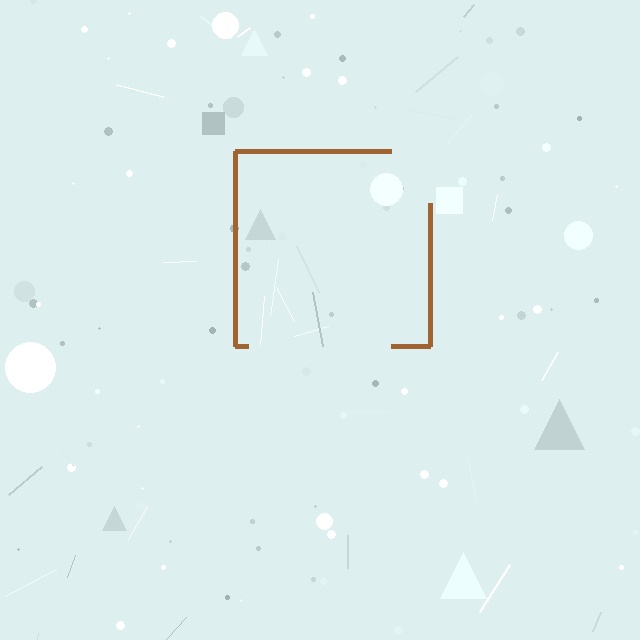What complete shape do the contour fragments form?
The contour fragments form a square.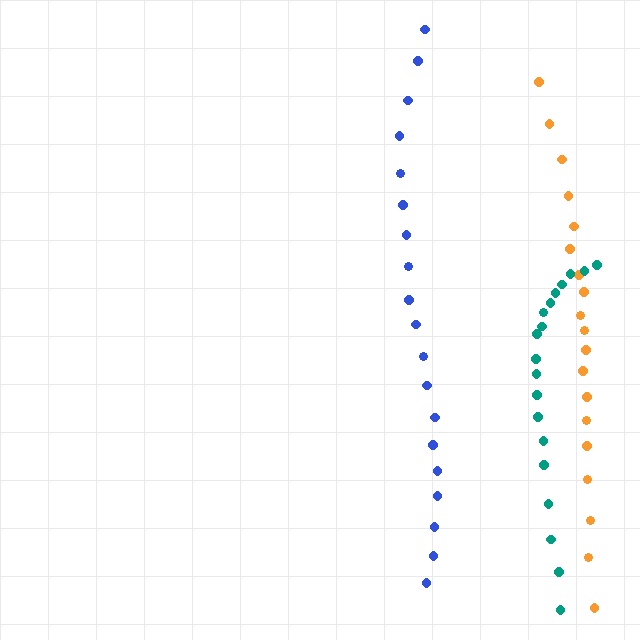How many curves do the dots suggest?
There are 3 distinct paths.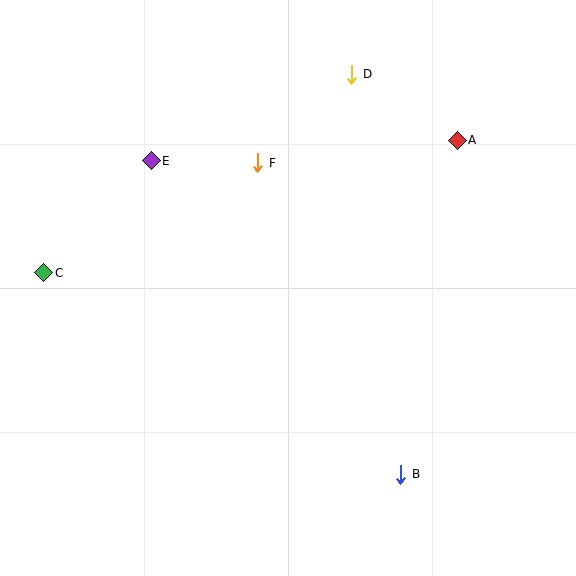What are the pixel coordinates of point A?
Point A is at (457, 140).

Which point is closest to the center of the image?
Point F at (258, 163) is closest to the center.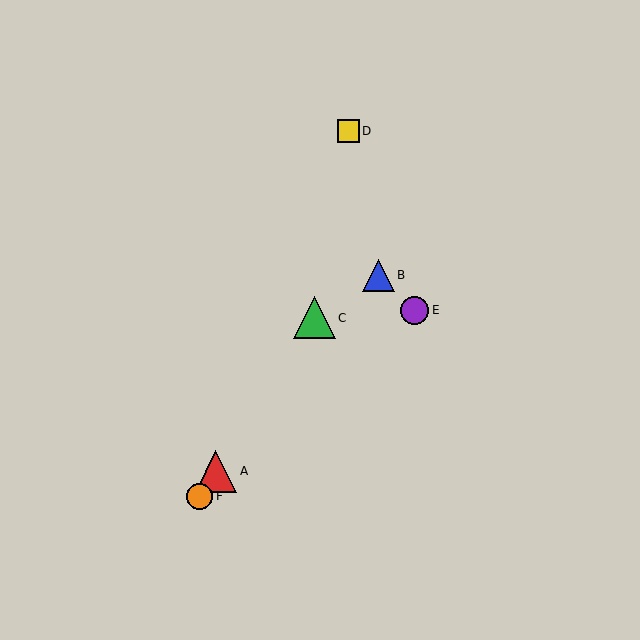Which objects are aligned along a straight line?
Objects A, C, F are aligned along a straight line.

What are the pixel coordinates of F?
Object F is at (200, 496).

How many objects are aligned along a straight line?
3 objects (A, C, F) are aligned along a straight line.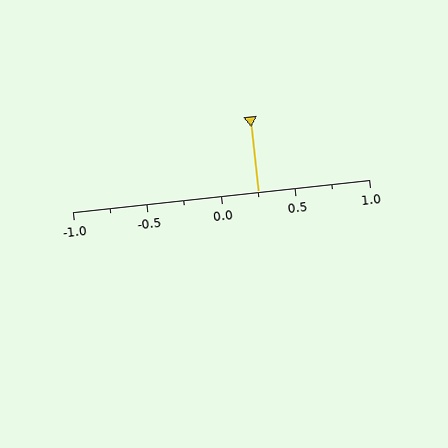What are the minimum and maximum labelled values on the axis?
The axis runs from -1.0 to 1.0.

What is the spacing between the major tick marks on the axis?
The major ticks are spaced 0.5 apart.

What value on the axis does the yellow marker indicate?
The marker indicates approximately 0.25.